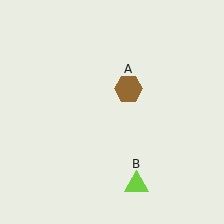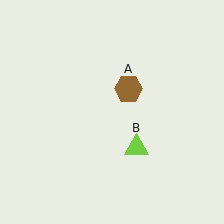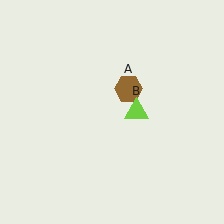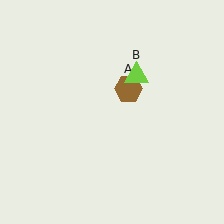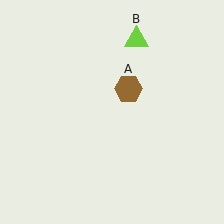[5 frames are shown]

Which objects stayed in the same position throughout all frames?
Brown hexagon (object A) remained stationary.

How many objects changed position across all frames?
1 object changed position: lime triangle (object B).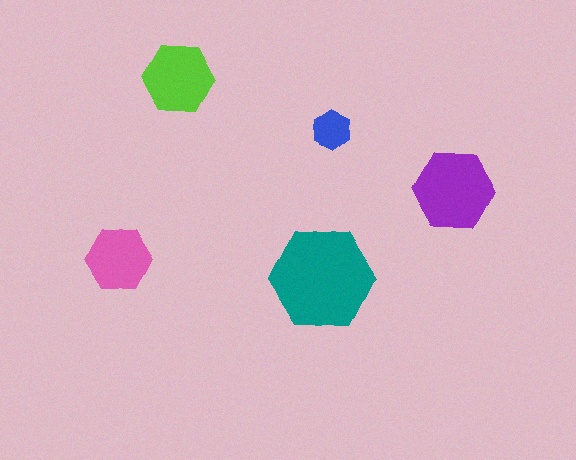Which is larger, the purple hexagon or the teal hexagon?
The teal one.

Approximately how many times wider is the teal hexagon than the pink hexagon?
About 1.5 times wider.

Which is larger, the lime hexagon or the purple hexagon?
The purple one.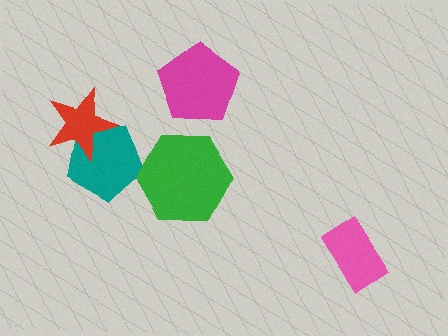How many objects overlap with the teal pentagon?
1 object overlaps with the teal pentagon.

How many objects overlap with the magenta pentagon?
0 objects overlap with the magenta pentagon.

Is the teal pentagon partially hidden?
Yes, it is partially covered by another shape.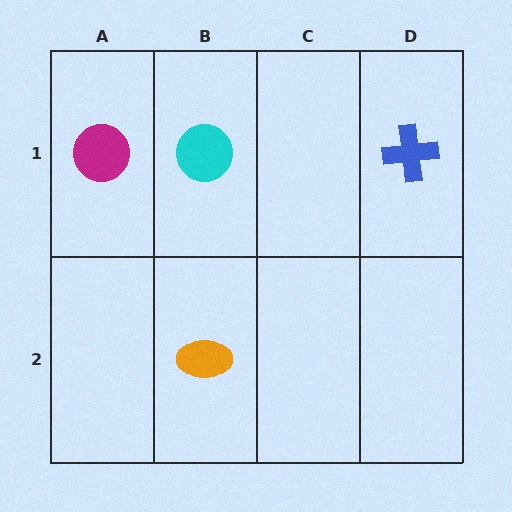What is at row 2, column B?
An orange ellipse.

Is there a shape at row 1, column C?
No, that cell is empty.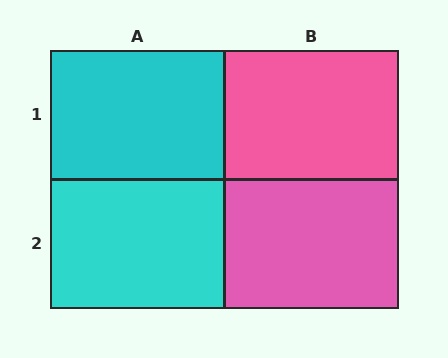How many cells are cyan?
2 cells are cyan.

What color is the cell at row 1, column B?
Pink.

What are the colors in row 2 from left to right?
Cyan, pink.